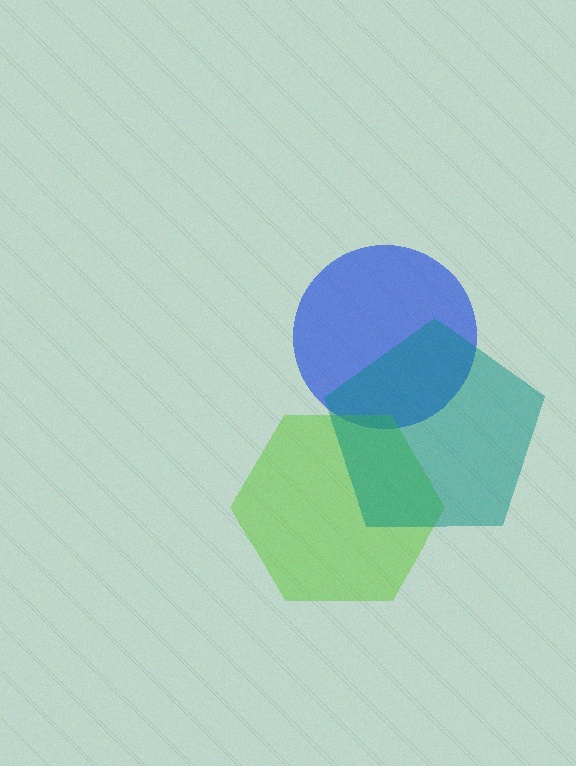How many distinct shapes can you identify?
There are 3 distinct shapes: a blue circle, a lime hexagon, a teal pentagon.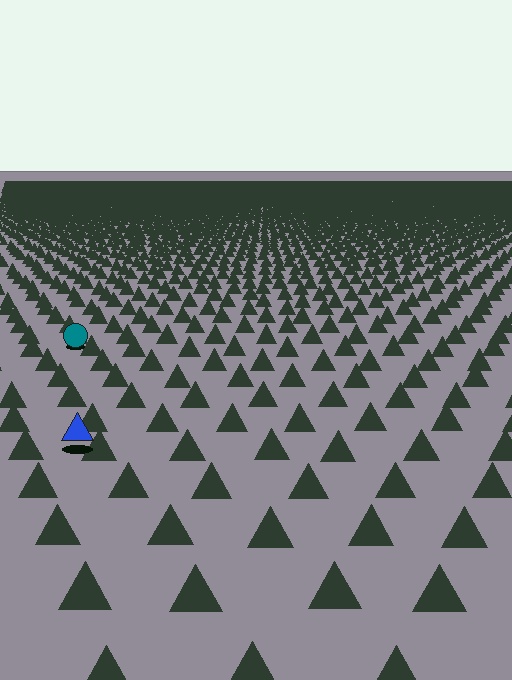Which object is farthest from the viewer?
The teal circle is farthest from the viewer. It appears smaller and the ground texture around it is denser.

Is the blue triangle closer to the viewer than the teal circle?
Yes. The blue triangle is closer — you can tell from the texture gradient: the ground texture is coarser near it.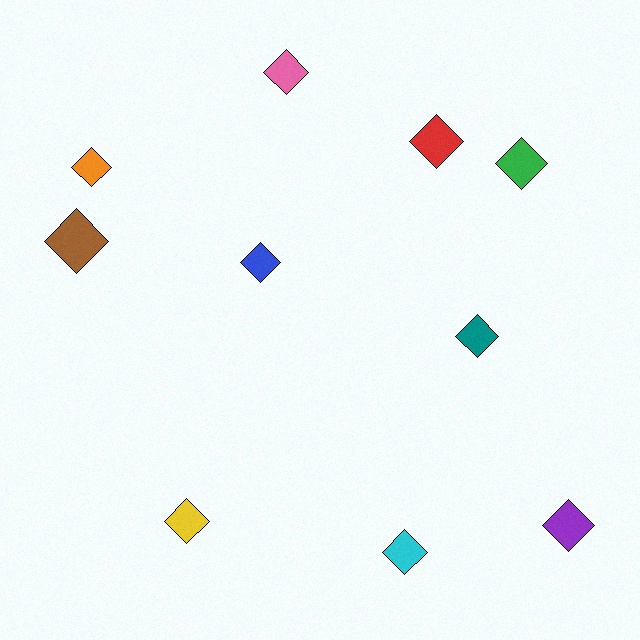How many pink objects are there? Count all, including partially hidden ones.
There is 1 pink object.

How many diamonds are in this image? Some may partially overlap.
There are 10 diamonds.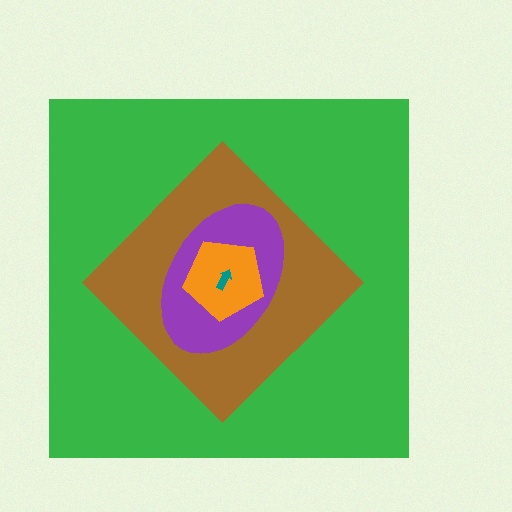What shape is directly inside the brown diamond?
The purple ellipse.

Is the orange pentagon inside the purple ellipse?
Yes.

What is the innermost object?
The teal arrow.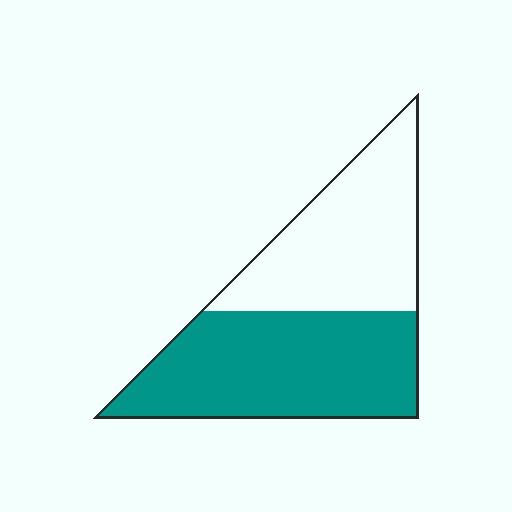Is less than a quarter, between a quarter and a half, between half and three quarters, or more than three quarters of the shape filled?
Between half and three quarters.